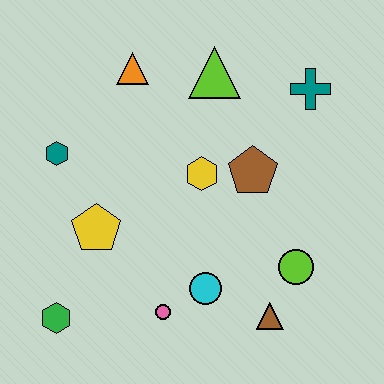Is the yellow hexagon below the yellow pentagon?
No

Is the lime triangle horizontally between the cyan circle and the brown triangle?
Yes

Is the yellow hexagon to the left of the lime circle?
Yes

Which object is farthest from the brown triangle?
The orange triangle is farthest from the brown triangle.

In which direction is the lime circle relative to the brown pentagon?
The lime circle is below the brown pentagon.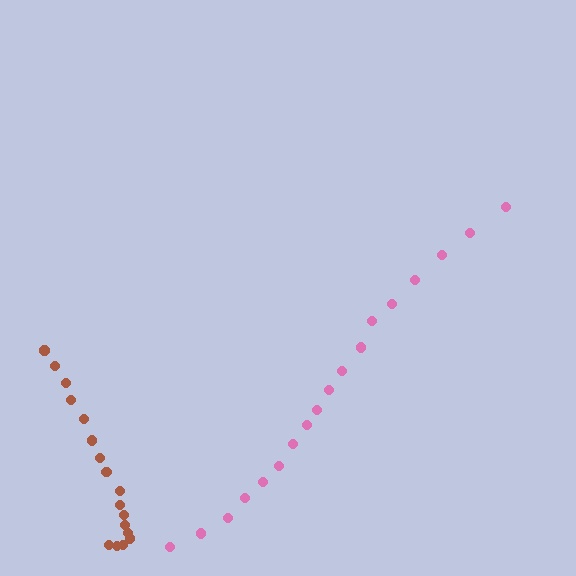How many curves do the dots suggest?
There are 2 distinct paths.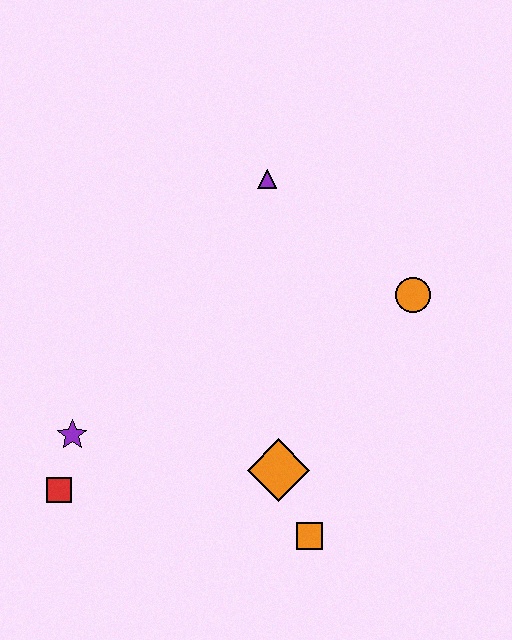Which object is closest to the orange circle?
The purple triangle is closest to the orange circle.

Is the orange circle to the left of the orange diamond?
No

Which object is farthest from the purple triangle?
The red square is farthest from the purple triangle.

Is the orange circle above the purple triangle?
No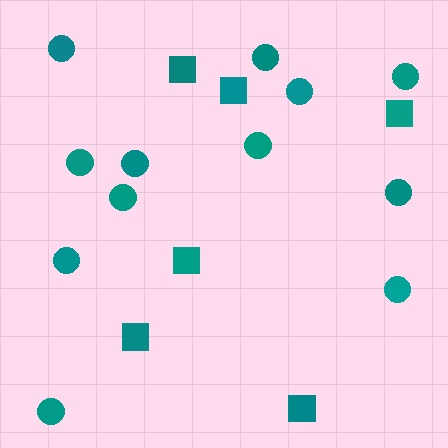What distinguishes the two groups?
There are 2 groups: one group of circles (12) and one group of squares (6).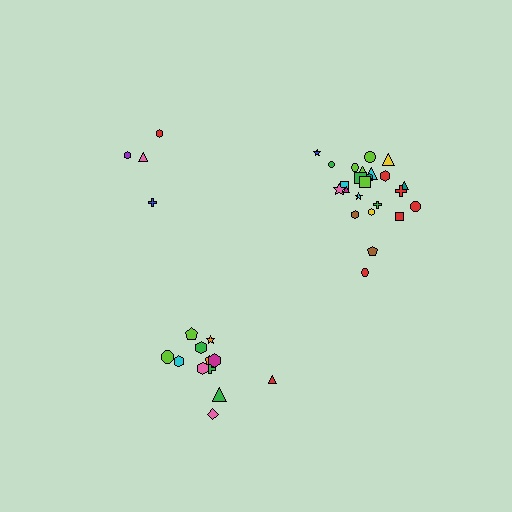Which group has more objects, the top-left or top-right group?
The top-right group.